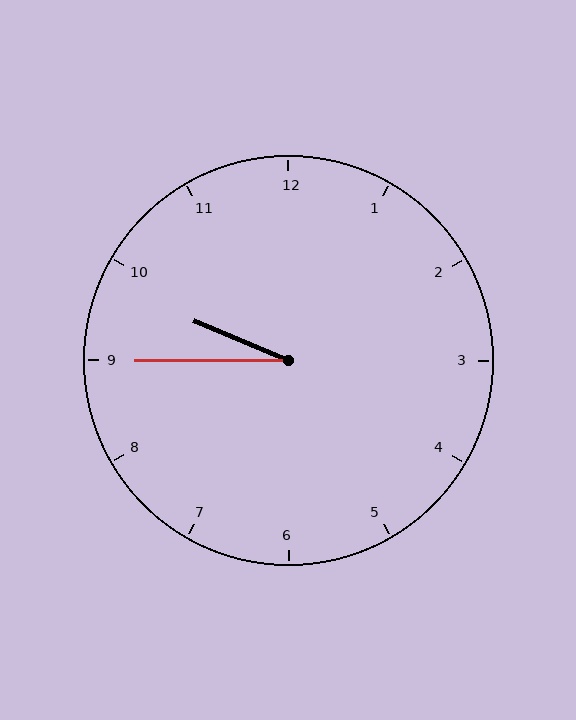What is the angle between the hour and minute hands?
Approximately 22 degrees.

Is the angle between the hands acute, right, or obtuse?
It is acute.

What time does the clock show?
9:45.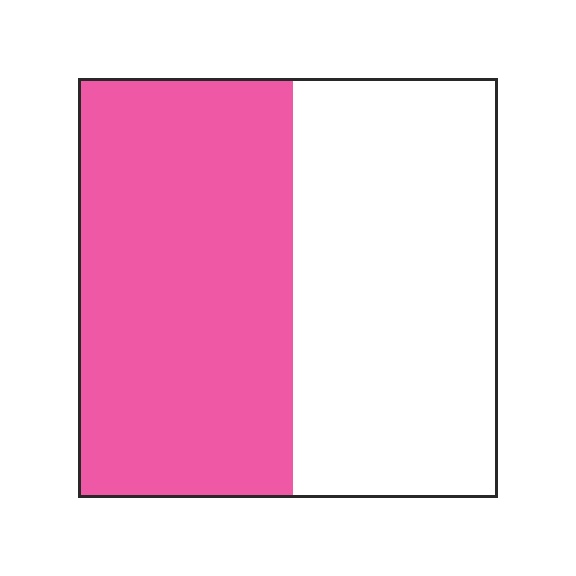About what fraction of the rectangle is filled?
About one half (1/2).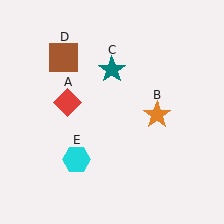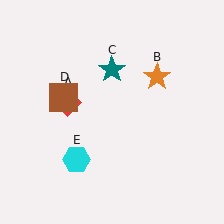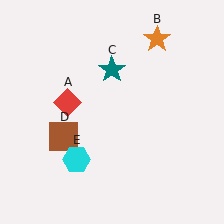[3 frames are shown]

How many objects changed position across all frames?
2 objects changed position: orange star (object B), brown square (object D).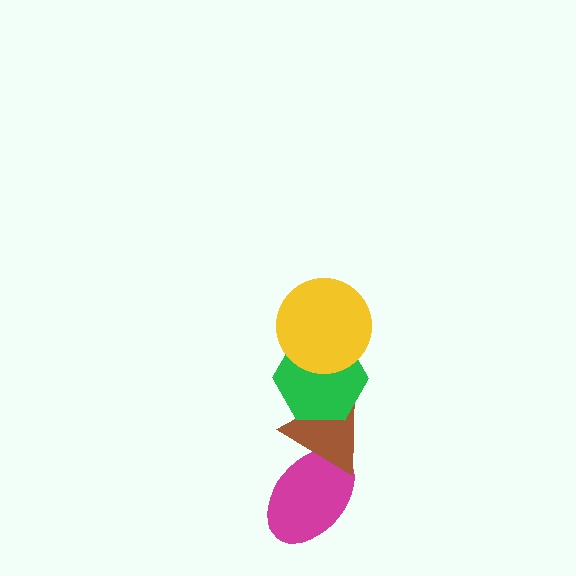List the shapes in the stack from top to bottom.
From top to bottom: the yellow circle, the green hexagon, the brown triangle, the magenta ellipse.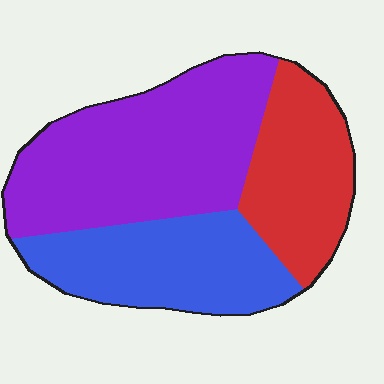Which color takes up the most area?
Purple, at roughly 45%.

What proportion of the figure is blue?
Blue takes up between a quarter and a half of the figure.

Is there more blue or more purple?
Purple.